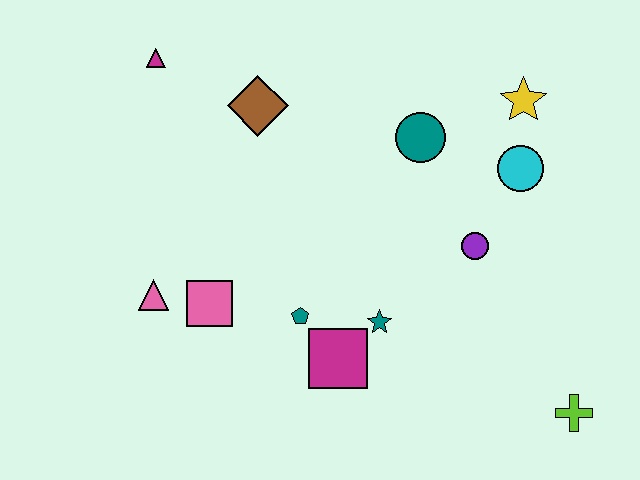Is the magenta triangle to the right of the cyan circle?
No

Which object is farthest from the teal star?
The magenta triangle is farthest from the teal star.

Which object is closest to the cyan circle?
The yellow star is closest to the cyan circle.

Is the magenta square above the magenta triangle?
No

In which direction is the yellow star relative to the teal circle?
The yellow star is to the right of the teal circle.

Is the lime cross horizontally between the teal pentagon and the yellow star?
No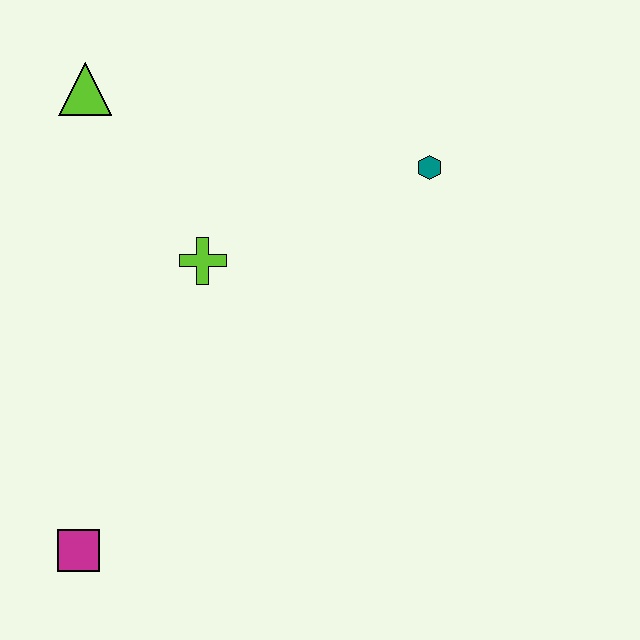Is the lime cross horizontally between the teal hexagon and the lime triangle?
Yes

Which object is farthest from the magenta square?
The teal hexagon is farthest from the magenta square.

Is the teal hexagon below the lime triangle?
Yes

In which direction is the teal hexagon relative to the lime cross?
The teal hexagon is to the right of the lime cross.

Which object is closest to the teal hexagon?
The lime cross is closest to the teal hexagon.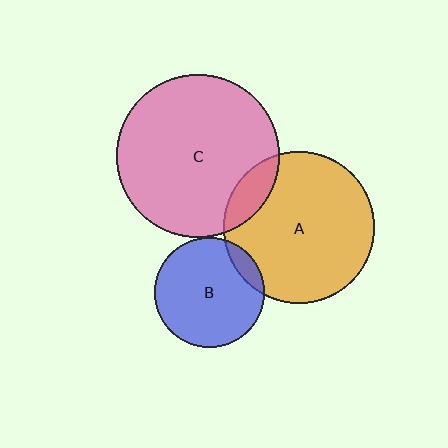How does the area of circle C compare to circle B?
Approximately 2.2 times.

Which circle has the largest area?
Circle C (pink).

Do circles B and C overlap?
Yes.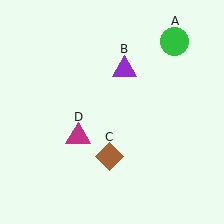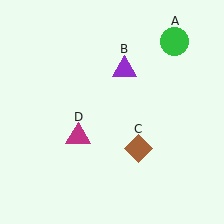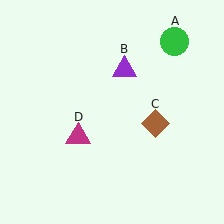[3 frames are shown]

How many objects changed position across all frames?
1 object changed position: brown diamond (object C).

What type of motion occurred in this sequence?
The brown diamond (object C) rotated counterclockwise around the center of the scene.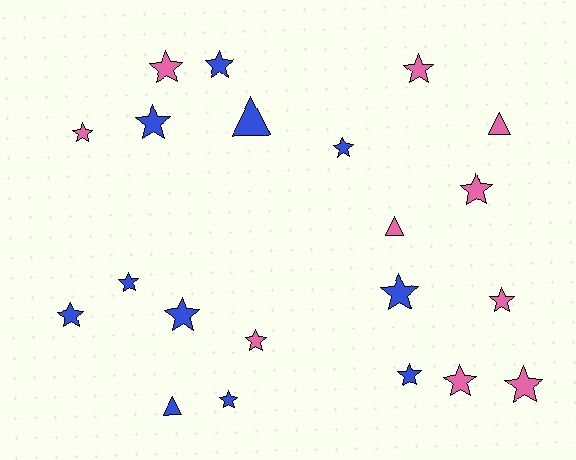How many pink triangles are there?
There are 2 pink triangles.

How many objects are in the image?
There are 21 objects.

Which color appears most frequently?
Blue, with 11 objects.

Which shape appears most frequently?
Star, with 17 objects.